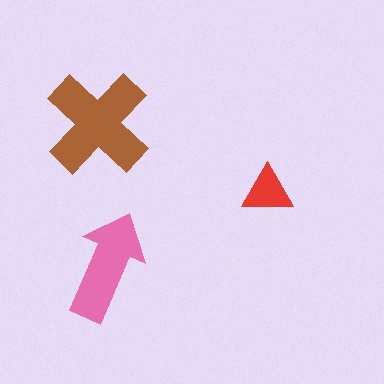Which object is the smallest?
The red triangle.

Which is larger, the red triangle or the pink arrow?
The pink arrow.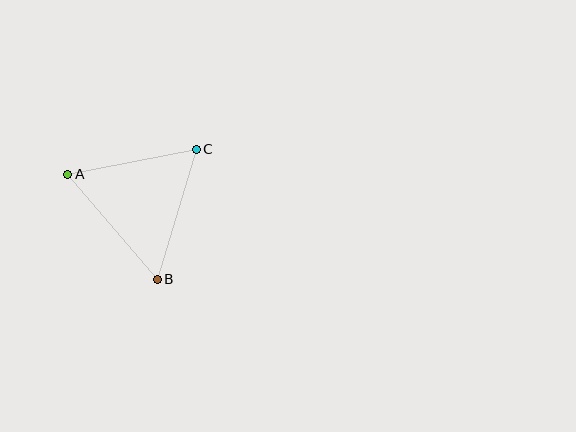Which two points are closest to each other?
Points A and C are closest to each other.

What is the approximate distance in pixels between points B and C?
The distance between B and C is approximately 136 pixels.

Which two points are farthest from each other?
Points A and B are farthest from each other.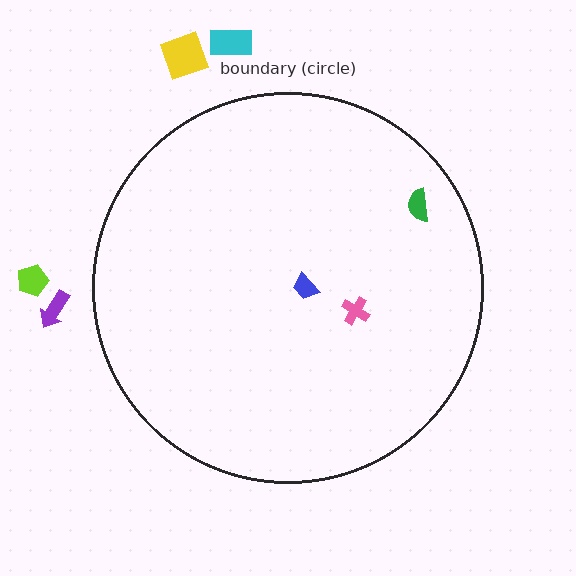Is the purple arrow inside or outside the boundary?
Outside.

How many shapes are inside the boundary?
3 inside, 4 outside.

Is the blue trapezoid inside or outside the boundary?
Inside.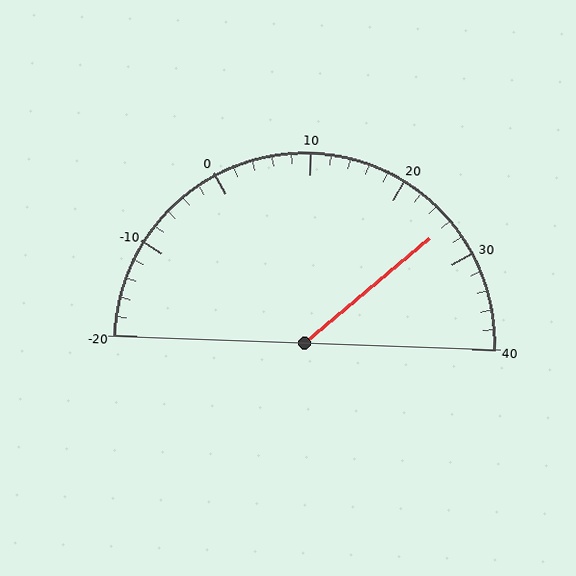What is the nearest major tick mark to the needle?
The nearest major tick mark is 30.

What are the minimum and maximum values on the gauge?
The gauge ranges from -20 to 40.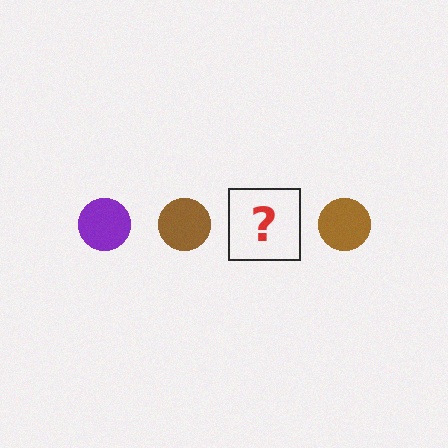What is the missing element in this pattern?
The missing element is a purple circle.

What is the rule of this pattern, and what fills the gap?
The rule is that the pattern cycles through purple, brown circles. The gap should be filled with a purple circle.